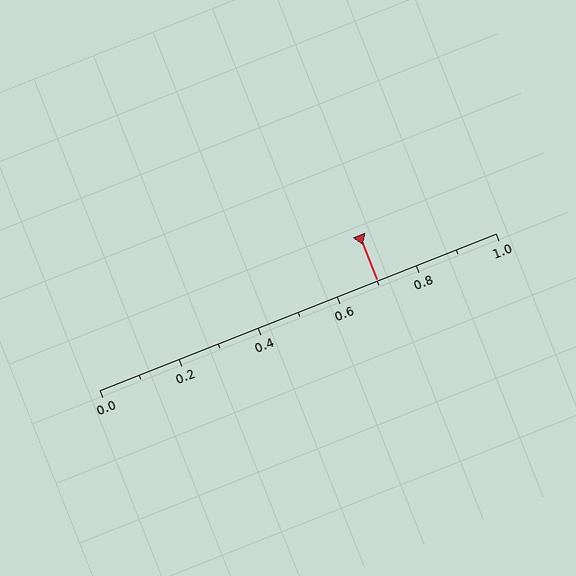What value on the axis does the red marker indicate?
The marker indicates approximately 0.7.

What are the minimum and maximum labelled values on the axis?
The axis runs from 0.0 to 1.0.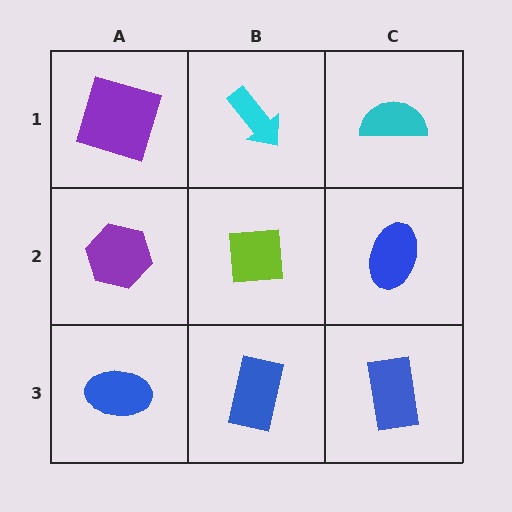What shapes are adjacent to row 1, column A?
A purple hexagon (row 2, column A), a cyan arrow (row 1, column B).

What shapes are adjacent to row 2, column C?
A cyan semicircle (row 1, column C), a blue rectangle (row 3, column C), a lime square (row 2, column B).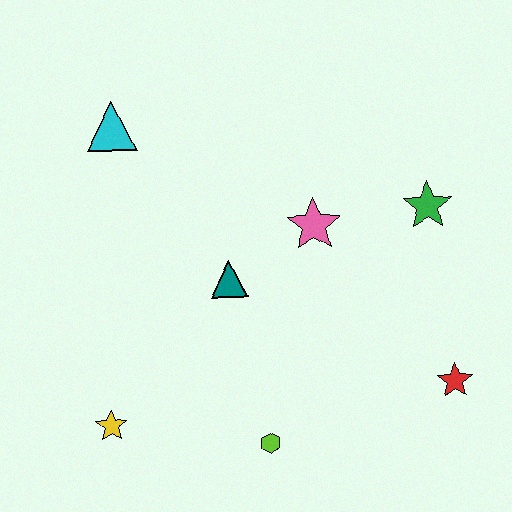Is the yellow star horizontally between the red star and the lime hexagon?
No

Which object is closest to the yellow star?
The lime hexagon is closest to the yellow star.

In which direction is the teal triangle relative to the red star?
The teal triangle is to the left of the red star.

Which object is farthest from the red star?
The cyan triangle is farthest from the red star.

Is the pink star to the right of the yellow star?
Yes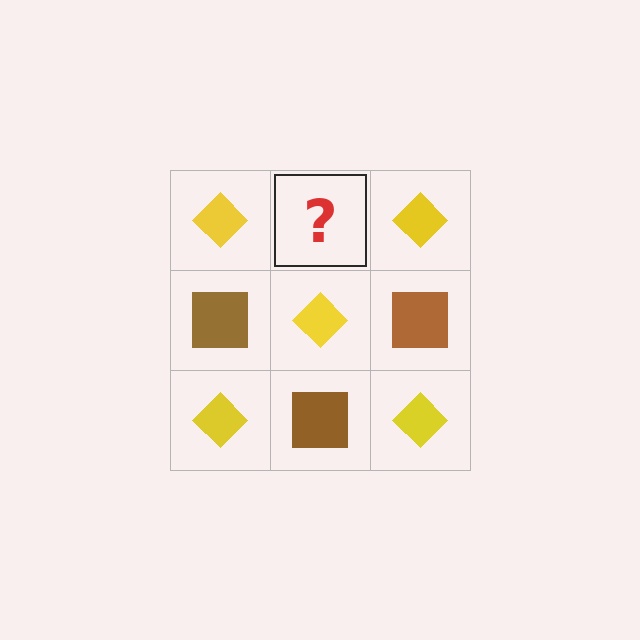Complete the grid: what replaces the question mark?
The question mark should be replaced with a brown square.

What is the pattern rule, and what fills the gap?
The rule is that it alternates yellow diamond and brown square in a checkerboard pattern. The gap should be filled with a brown square.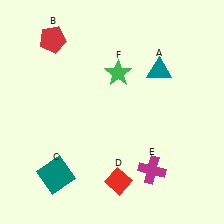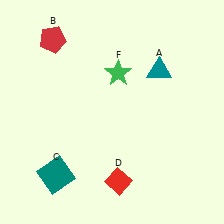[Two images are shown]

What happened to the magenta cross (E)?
The magenta cross (E) was removed in Image 2. It was in the bottom-right area of Image 1.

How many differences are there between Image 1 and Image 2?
There is 1 difference between the two images.